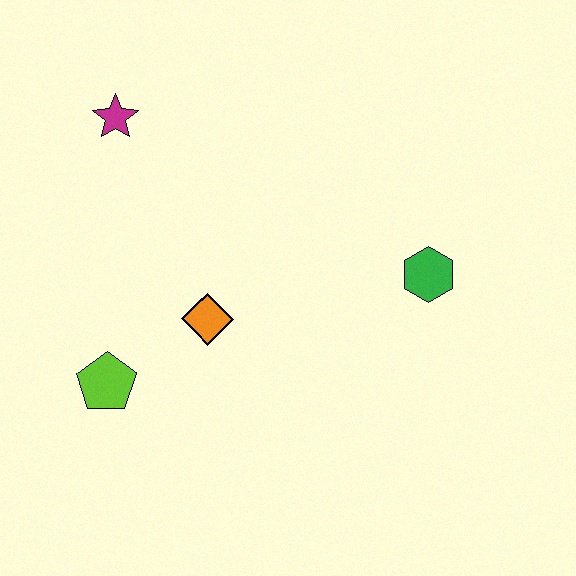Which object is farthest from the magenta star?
The green hexagon is farthest from the magenta star.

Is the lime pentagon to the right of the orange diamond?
No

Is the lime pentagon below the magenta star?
Yes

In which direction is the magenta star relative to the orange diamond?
The magenta star is above the orange diamond.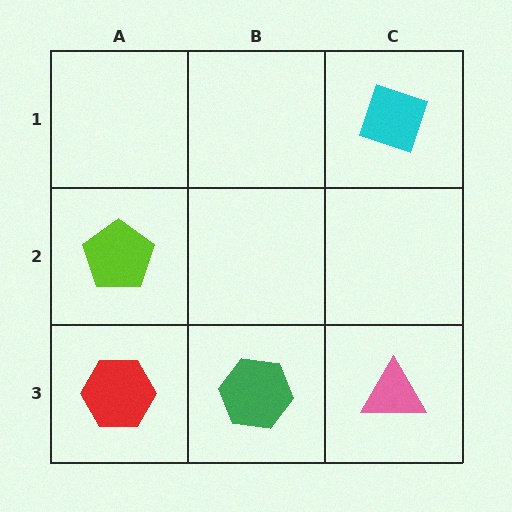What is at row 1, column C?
A cyan diamond.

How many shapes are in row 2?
1 shape.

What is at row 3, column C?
A pink triangle.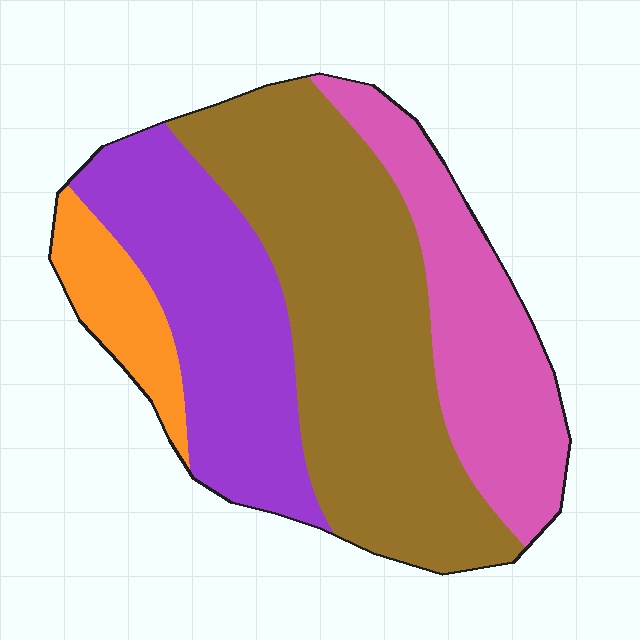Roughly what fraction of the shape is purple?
Purple covers 26% of the shape.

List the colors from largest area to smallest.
From largest to smallest: brown, purple, pink, orange.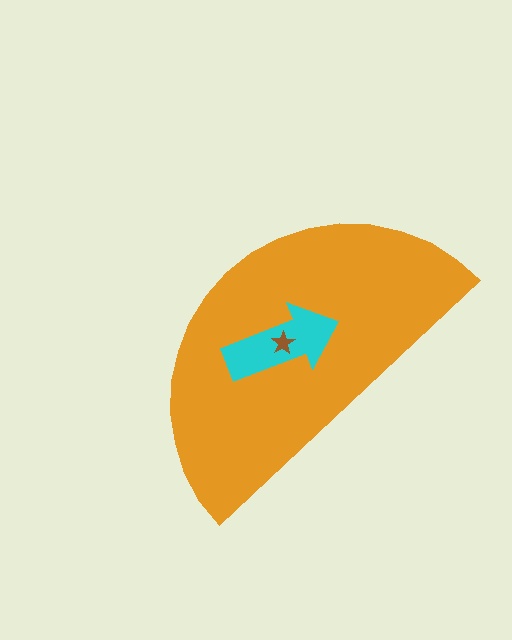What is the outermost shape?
The orange semicircle.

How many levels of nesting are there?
3.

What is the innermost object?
The brown star.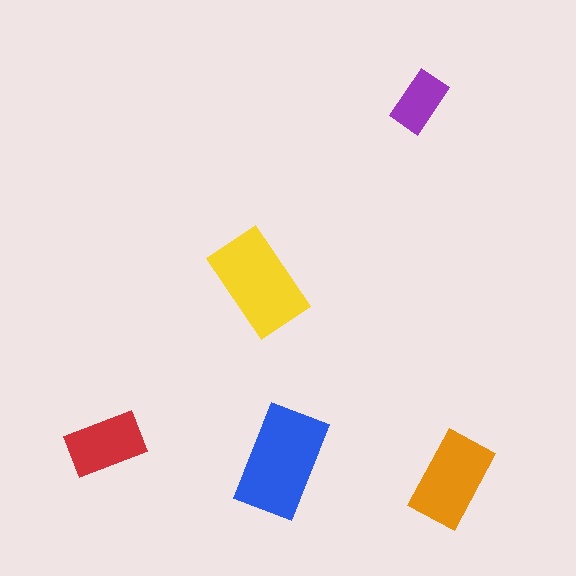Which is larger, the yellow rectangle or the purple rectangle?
The yellow one.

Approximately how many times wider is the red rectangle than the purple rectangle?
About 1.5 times wider.